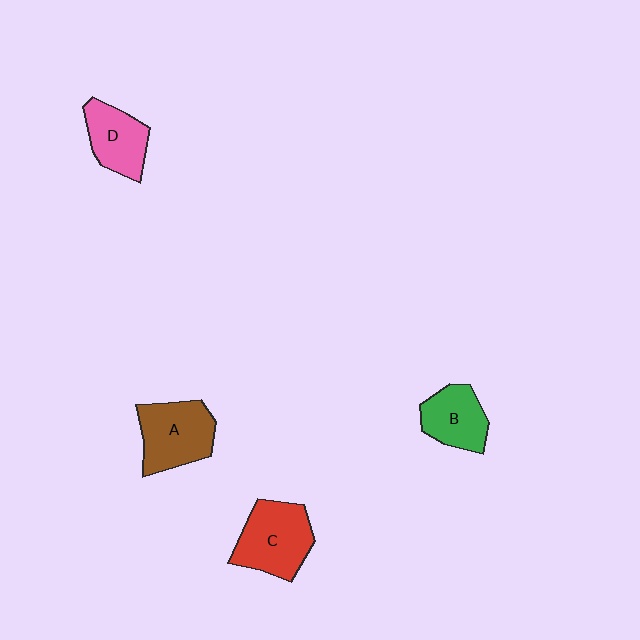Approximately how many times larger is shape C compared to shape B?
Approximately 1.4 times.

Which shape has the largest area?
Shape C (red).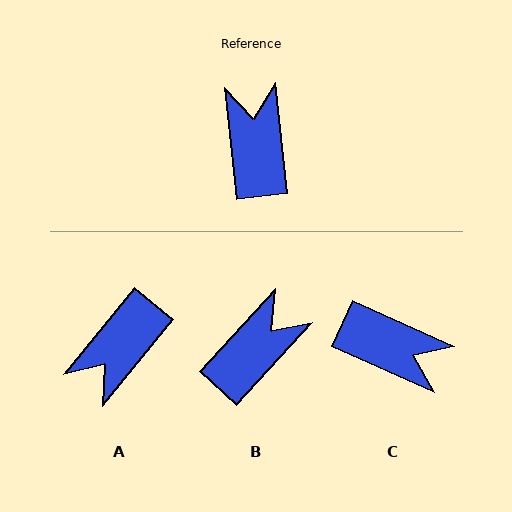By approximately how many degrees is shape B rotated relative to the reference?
Approximately 48 degrees clockwise.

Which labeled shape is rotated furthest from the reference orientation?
A, about 135 degrees away.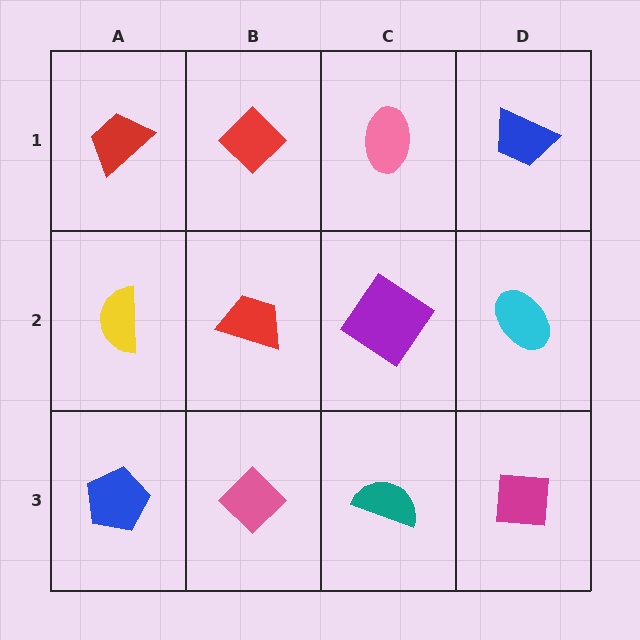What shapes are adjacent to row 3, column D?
A cyan ellipse (row 2, column D), a teal semicircle (row 3, column C).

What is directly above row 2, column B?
A red diamond.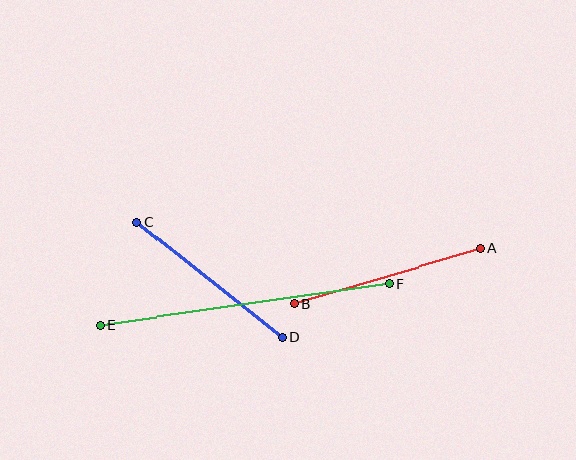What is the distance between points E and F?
The distance is approximately 292 pixels.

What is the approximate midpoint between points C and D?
The midpoint is at approximately (210, 279) pixels.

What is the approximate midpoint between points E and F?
The midpoint is at approximately (245, 304) pixels.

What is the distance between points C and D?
The distance is approximately 186 pixels.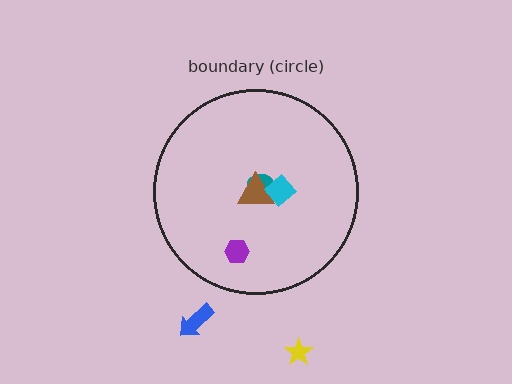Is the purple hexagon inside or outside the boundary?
Inside.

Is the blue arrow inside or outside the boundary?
Outside.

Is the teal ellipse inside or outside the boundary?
Inside.